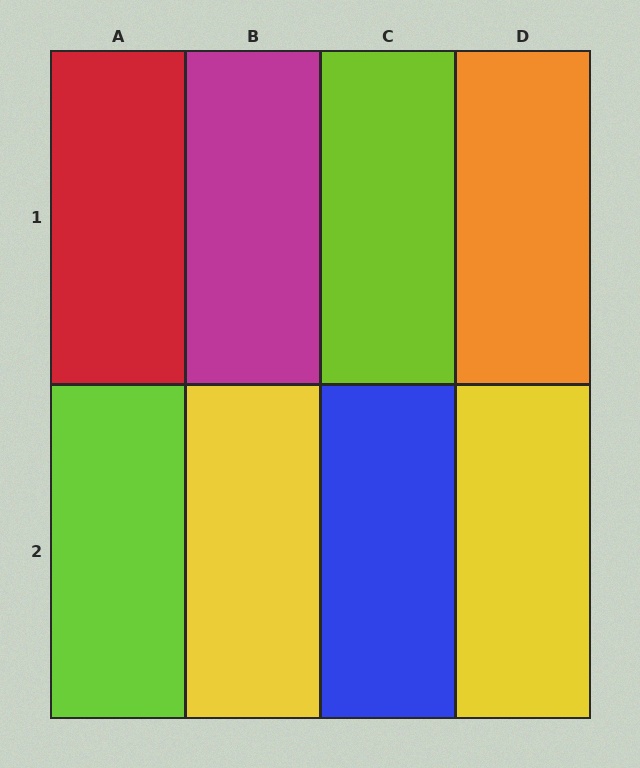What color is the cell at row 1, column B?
Magenta.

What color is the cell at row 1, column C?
Lime.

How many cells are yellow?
2 cells are yellow.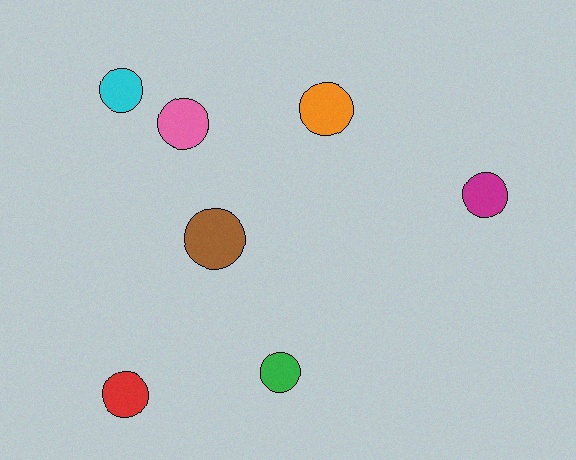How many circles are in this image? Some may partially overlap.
There are 7 circles.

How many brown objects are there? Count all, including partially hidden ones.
There is 1 brown object.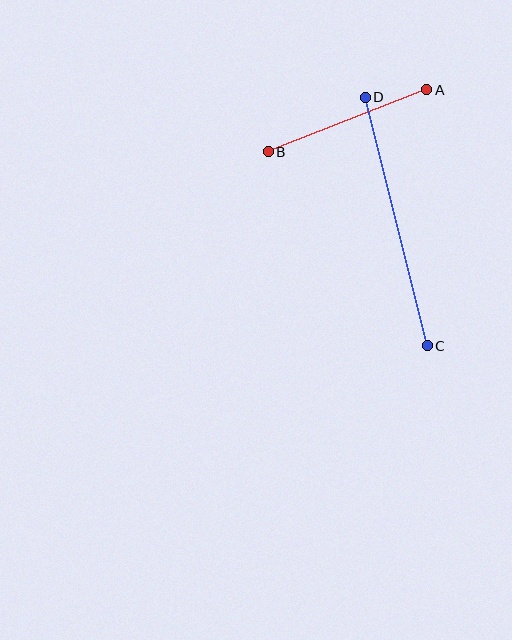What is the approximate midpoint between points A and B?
The midpoint is at approximately (348, 121) pixels.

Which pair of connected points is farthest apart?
Points C and D are farthest apart.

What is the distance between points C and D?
The distance is approximately 256 pixels.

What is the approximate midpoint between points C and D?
The midpoint is at approximately (396, 221) pixels.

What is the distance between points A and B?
The distance is approximately 170 pixels.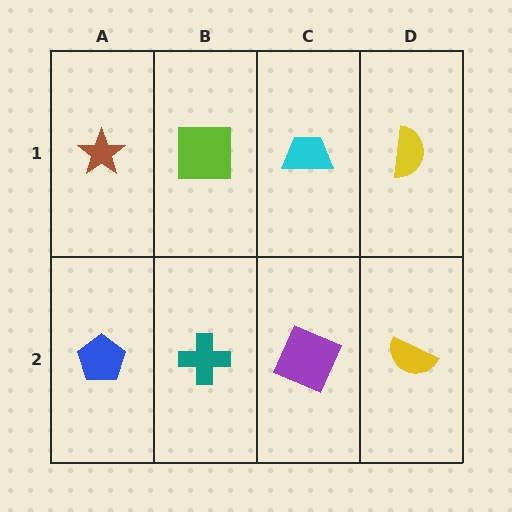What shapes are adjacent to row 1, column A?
A blue pentagon (row 2, column A), a lime square (row 1, column B).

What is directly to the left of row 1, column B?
A brown star.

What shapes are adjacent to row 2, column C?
A cyan trapezoid (row 1, column C), a teal cross (row 2, column B), a yellow semicircle (row 2, column D).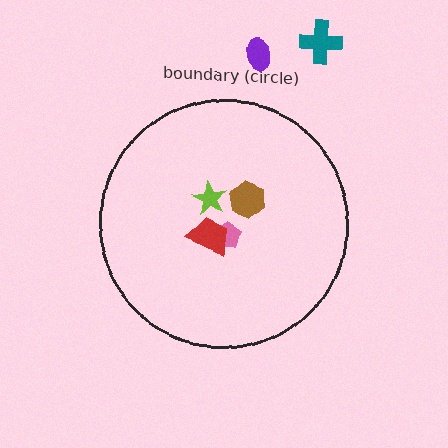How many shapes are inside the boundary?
4 inside, 2 outside.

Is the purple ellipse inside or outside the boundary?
Outside.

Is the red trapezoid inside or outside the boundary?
Inside.